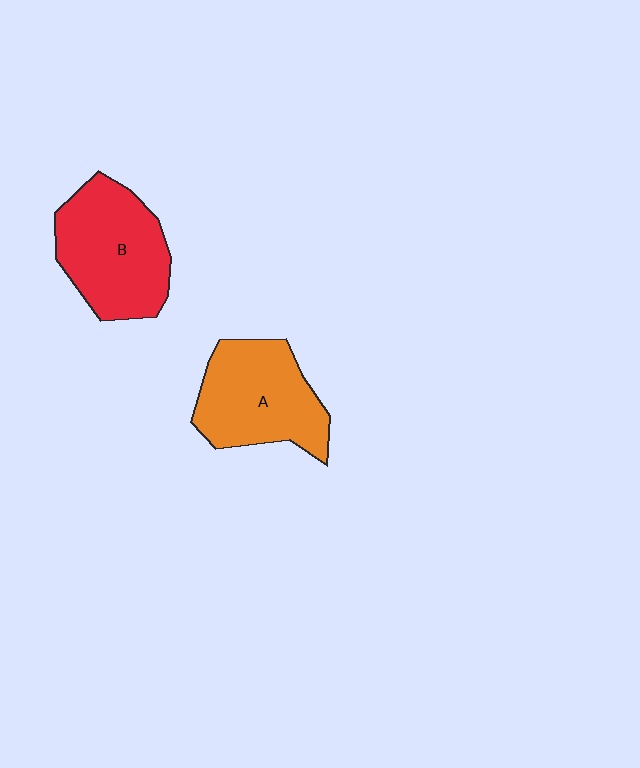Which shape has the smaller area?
Shape A (orange).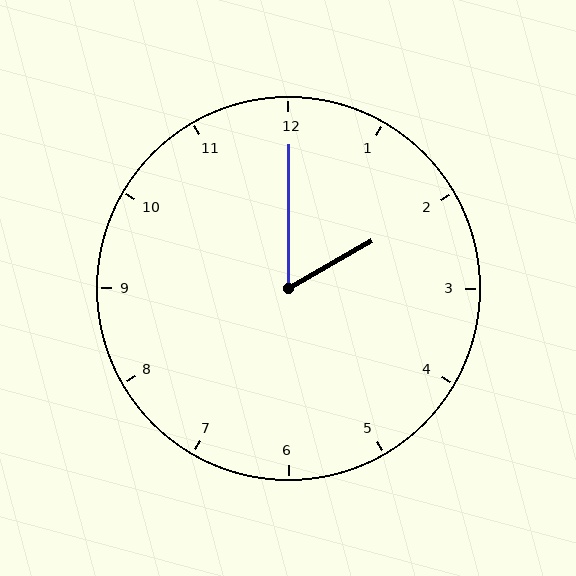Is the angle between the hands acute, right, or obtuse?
It is acute.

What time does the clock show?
2:00.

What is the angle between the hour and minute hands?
Approximately 60 degrees.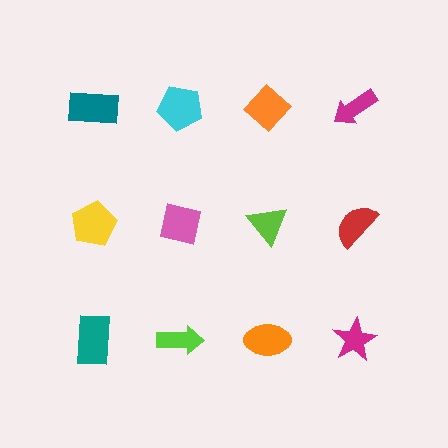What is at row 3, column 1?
A teal rectangle.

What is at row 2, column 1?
A yellow pentagon.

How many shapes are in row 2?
4 shapes.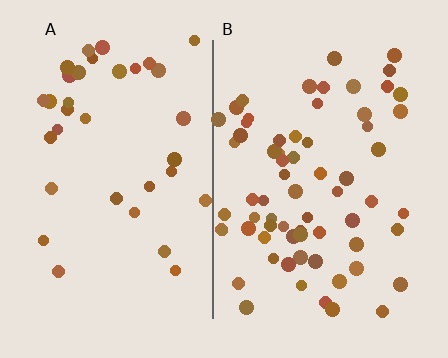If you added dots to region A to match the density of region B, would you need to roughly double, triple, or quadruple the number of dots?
Approximately double.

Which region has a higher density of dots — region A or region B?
B (the right).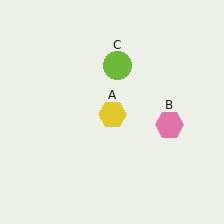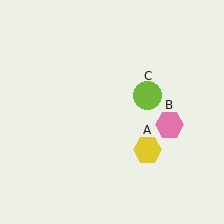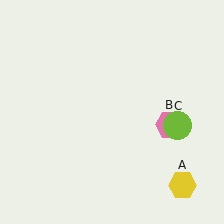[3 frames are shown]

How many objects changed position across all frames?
2 objects changed position: yellow hexagon (object A), lime circle (object C).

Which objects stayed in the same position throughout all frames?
Pink hexagon (object B) remained stationary.